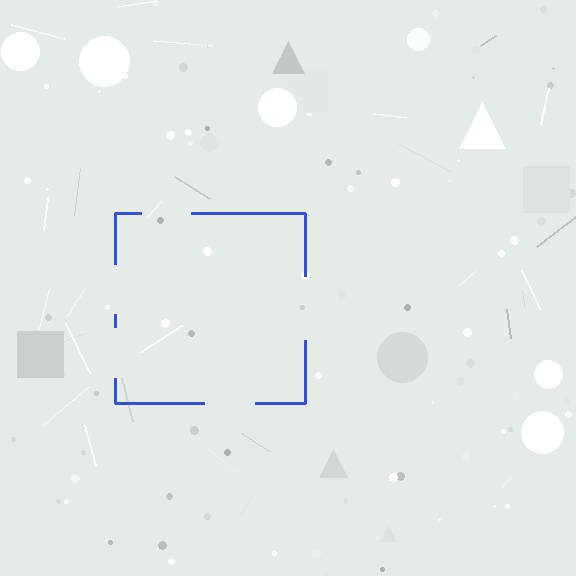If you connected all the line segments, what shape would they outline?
They would outline a square.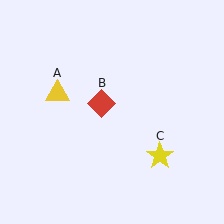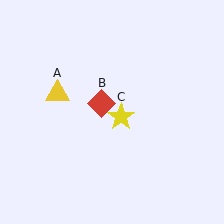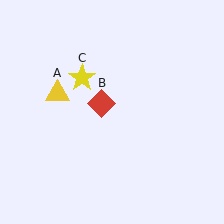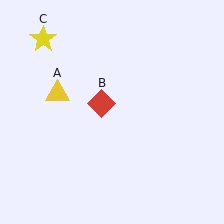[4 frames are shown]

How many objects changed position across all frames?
1 object changed position: yellow star (object C).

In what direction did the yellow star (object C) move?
The yellow star (object C) moved up and to the left.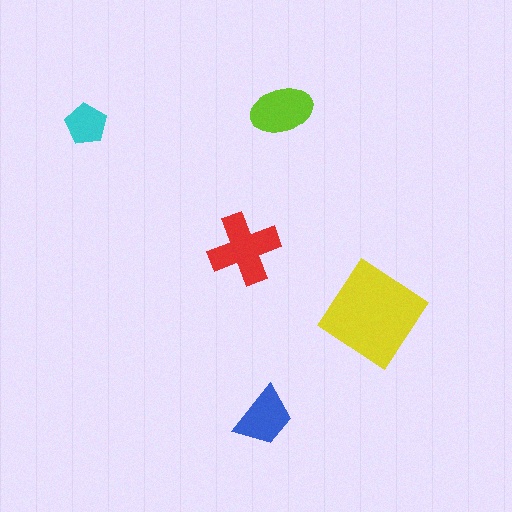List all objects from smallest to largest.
The cyan pentagon, the blue trapezoid, the lime ellipse, the red cross, the yellow diamond.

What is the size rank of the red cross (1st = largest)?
2nd.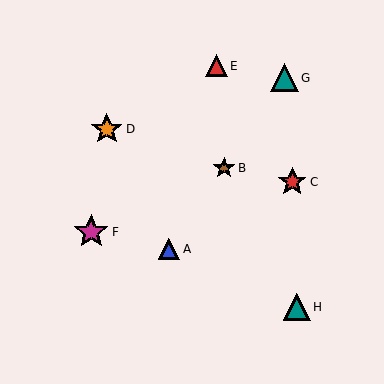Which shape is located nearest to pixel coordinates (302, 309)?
The teal triangle (labeled H) at (297, 307) is nearest to that location.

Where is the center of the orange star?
The center of the orange star is at (107, 129).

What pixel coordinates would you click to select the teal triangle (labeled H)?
Click at (297, 307) to select the teal triangle H.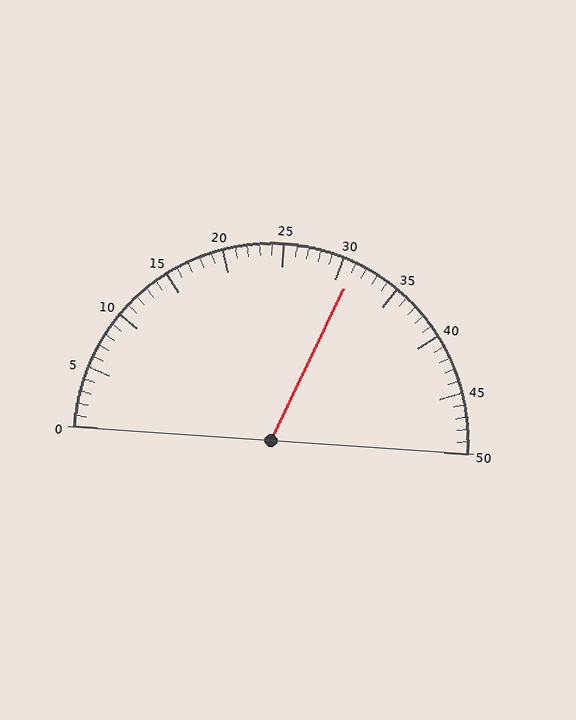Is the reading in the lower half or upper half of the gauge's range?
The reading is in the upper half of the range (0 to 50).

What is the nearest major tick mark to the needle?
The nearest major tick mark is 30.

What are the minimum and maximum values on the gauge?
The gauge ranges from 0 to 50.